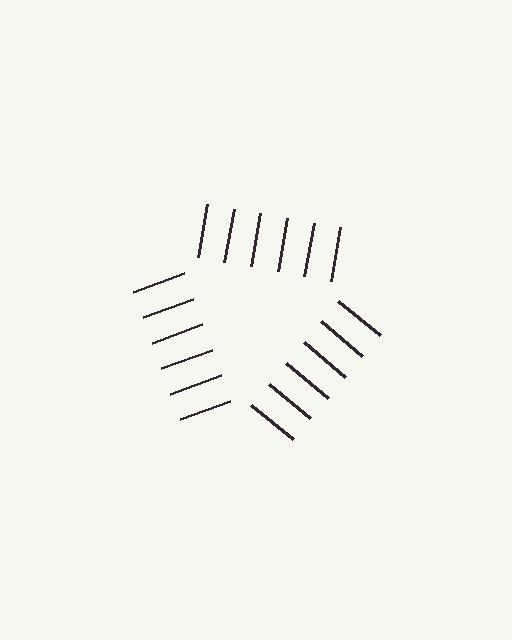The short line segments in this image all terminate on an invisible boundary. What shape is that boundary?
An illusory triangle — the line segments terminate on its edges but no continuous stroke is drawn.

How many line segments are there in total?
18 — 6 along each of the 3 edges.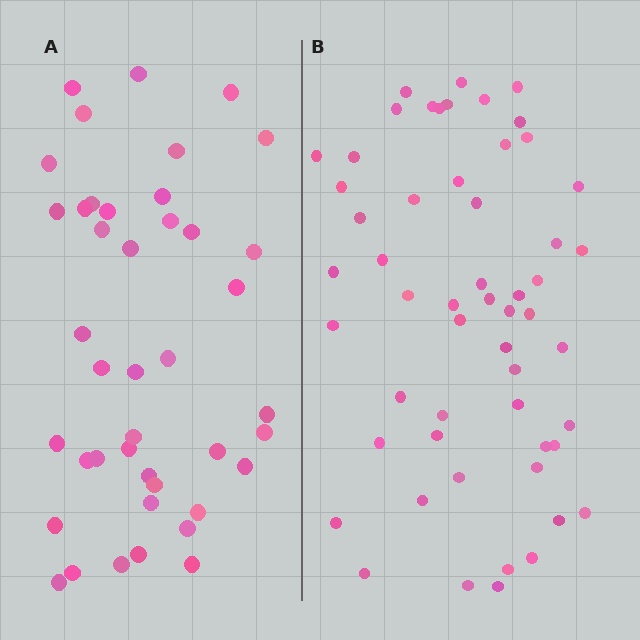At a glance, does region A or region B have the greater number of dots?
Region B (the right region) has more dots.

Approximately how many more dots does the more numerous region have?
Region B has approximately 15 more dots than region A.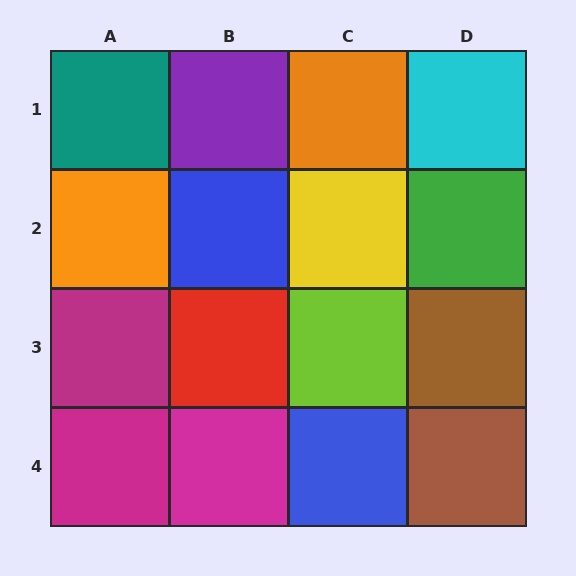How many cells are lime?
1 cell is lime.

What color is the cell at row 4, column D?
Brown.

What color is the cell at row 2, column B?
Blue.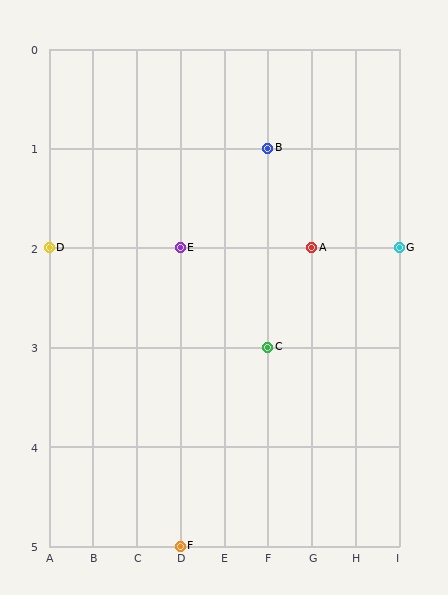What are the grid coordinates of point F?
Point F is at grid coordinates (D, 5).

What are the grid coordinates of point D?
Point D is at grid coordinates (A, 2).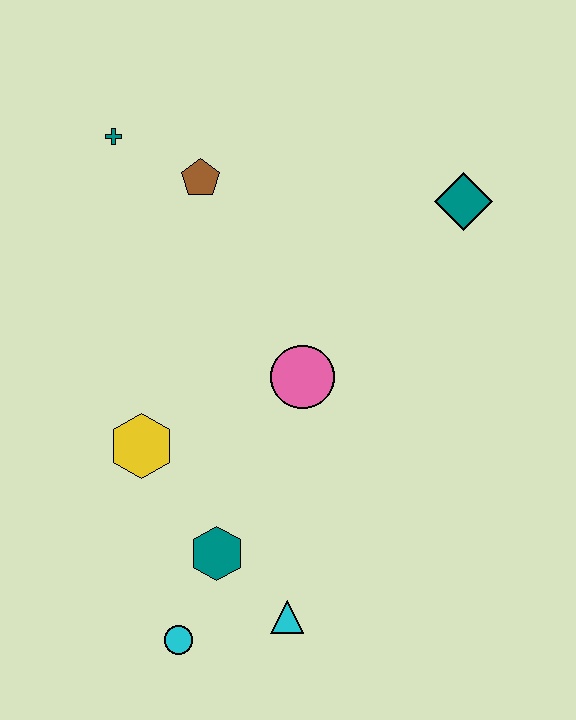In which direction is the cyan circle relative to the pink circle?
The cyan circle is below the pink circle.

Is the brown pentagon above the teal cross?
No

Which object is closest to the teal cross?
The brown pentagon is closest to the teal cross.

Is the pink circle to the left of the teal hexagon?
No